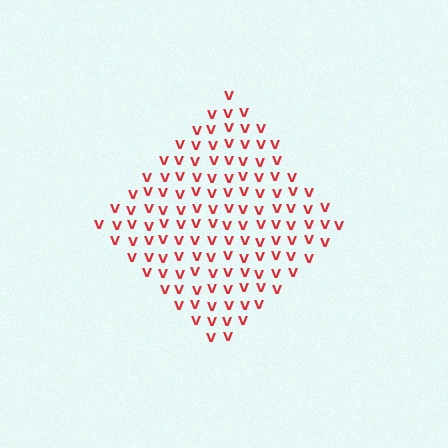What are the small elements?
The small elements are letter V's.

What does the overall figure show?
The overall figure shows a diamond.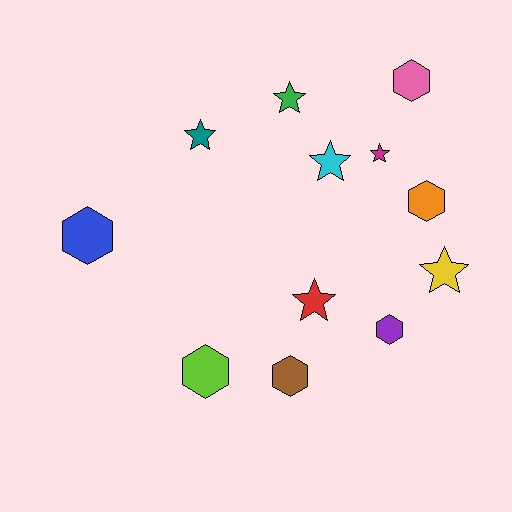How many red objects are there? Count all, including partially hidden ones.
There is 1 red object.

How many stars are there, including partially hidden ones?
There are 6 stars.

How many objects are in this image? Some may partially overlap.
There are 12 objects.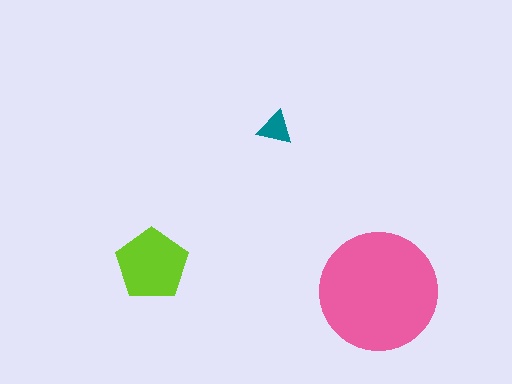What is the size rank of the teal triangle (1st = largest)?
3rd.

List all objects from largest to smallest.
The pink circle, the lime pentagon, the teal triangle.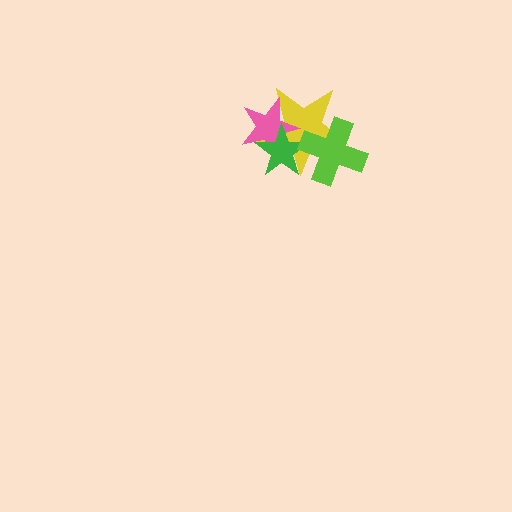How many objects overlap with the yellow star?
3 objects overlap with the yellow star.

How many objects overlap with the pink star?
2 objects overlap with the pink star.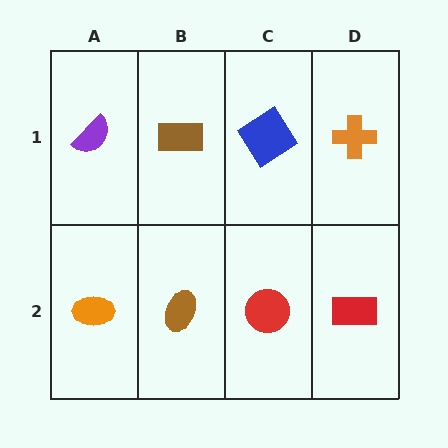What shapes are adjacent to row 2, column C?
A blue diamond (row 1, column C), a brown ellipse (row 2, column B), a red rectangle (row 2, column D).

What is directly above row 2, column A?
A purple semicircle.